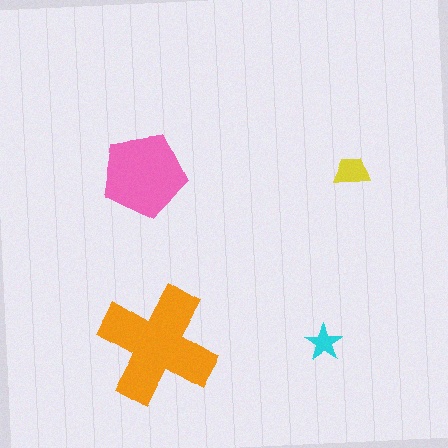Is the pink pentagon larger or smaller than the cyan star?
Larger.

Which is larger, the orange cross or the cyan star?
The orange cross.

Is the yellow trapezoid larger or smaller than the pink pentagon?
Smaller.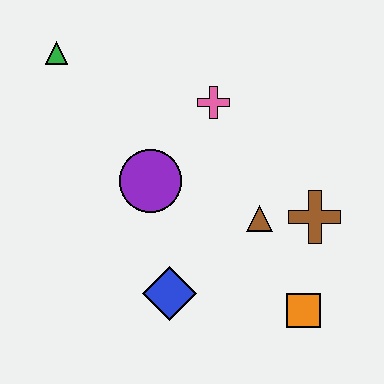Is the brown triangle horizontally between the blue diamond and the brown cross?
Yes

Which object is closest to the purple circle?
The pink cross is closest to the purple circle.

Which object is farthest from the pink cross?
The orange square is farthest from the pink cross.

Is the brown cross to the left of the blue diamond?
No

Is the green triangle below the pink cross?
No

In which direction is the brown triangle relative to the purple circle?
The brown triangle is to the right of the purple circle.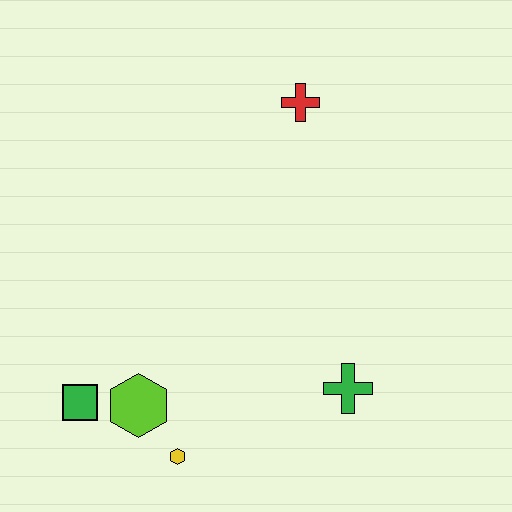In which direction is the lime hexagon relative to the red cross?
The lime hexagon is below the red cross.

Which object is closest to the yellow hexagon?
The lime hexagon is closest to the yellow hexagon.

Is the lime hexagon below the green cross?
Yes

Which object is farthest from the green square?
The red cross is farthest from the green square.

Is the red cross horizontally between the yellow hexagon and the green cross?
Yes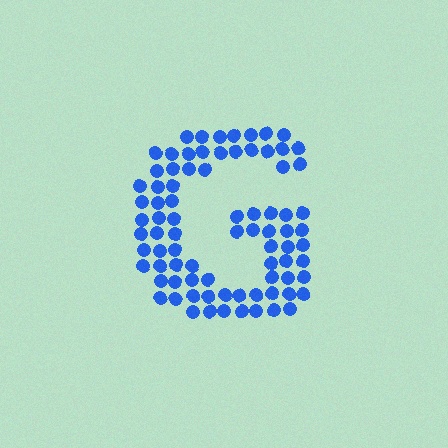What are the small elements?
The small elements are circles.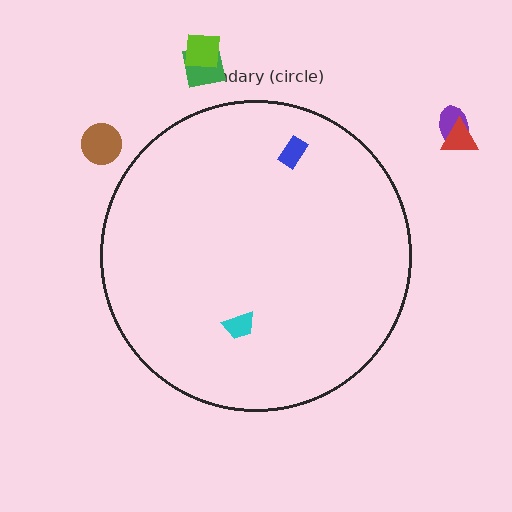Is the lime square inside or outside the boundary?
Outside.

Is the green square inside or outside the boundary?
Outside.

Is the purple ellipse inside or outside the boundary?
Outside.